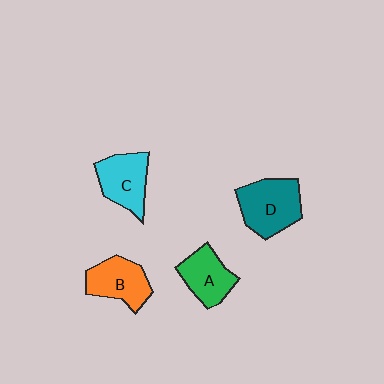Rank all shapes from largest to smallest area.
From largest to smallest: D (teal), C (cyan), B (orange), A (green).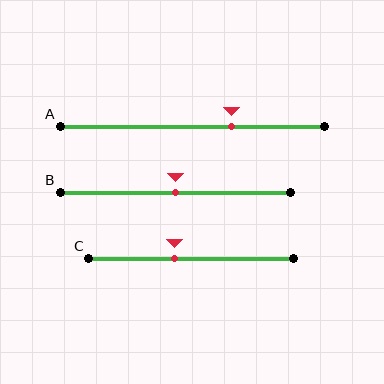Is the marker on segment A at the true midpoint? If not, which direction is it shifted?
No, the marker on segment A is shifted to the right by about 15% of the segment length.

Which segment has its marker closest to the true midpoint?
Segment B has its marker closest to the true midpoint.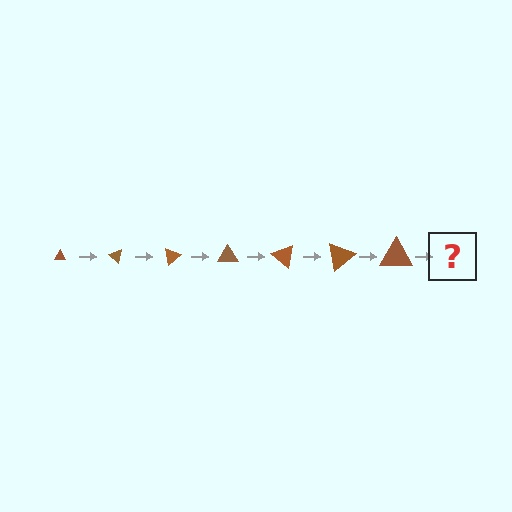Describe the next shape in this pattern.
It should be a triangle, larger than the previous one and rotated 280 degrees from the start.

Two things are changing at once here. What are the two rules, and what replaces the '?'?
The two rules are that the triangle grows larger each step and it rotates 40 degrees each step. The '?' should be a triangle, larger than the previous one and rotated 280 degrees from the start.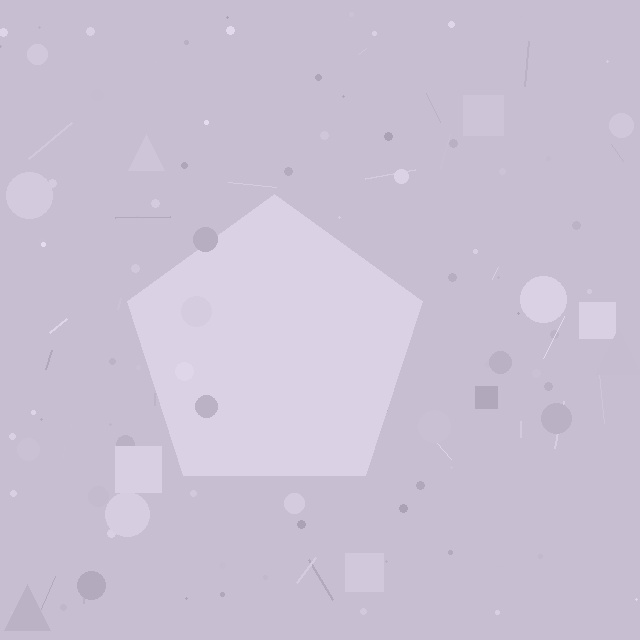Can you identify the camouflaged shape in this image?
The camouflaged shape is a pentagon.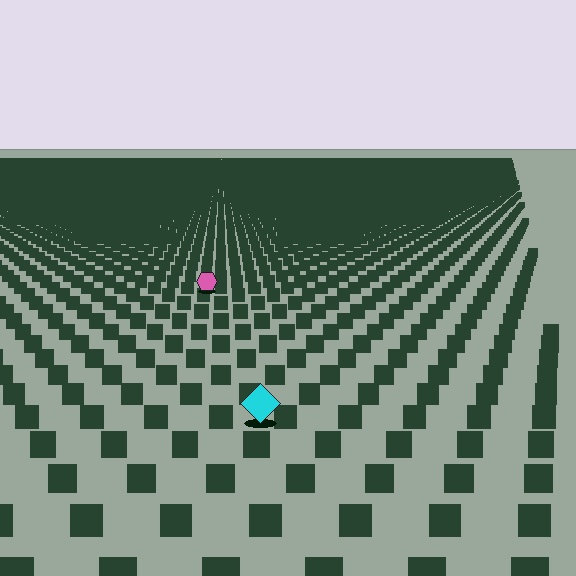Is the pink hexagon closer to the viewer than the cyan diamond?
No. The cyan diamond is closer — you can tell from the texture gradient: the ground texture is coarser near it.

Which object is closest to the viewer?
The cyan diamond is closest. The texture marks near it are larger and more spread out.